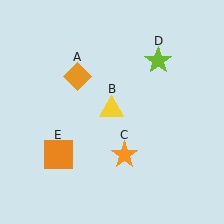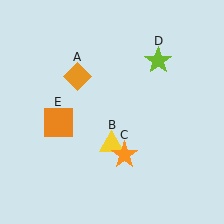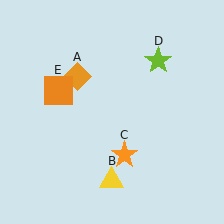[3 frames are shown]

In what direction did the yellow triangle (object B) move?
The yellow triangle (object B) moved down.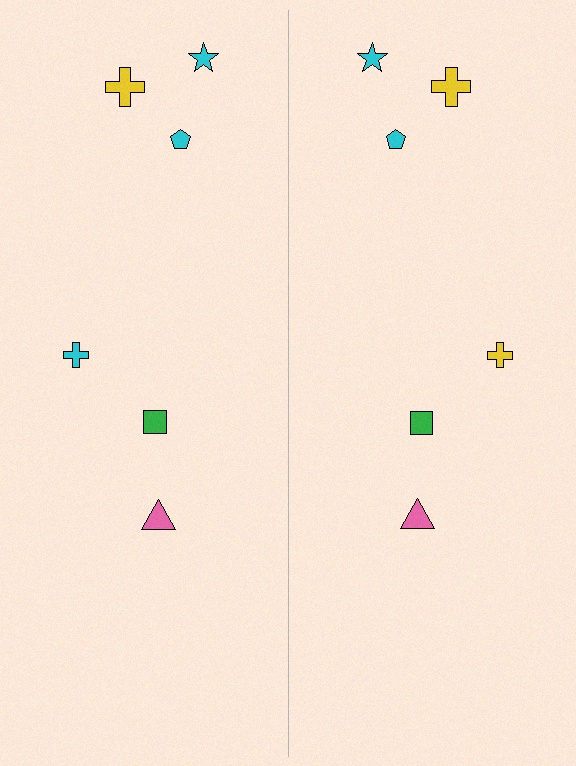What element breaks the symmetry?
The yellow cross on the right side breaks the symmetry — its mirror counterpart is cyan.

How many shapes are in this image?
There are 12 shapes in this image.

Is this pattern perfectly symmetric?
No, the pattern is not perfectly symmetric. The yellow cross on the right side breaks the symmetry — its mirror counterpart is cyan.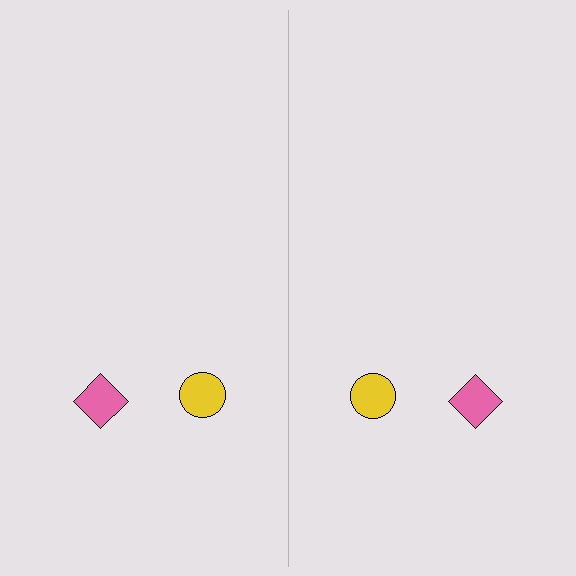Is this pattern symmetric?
Yes, this pattern has bilateral (reflection) symmetry.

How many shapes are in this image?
There are 4 shapes in this image.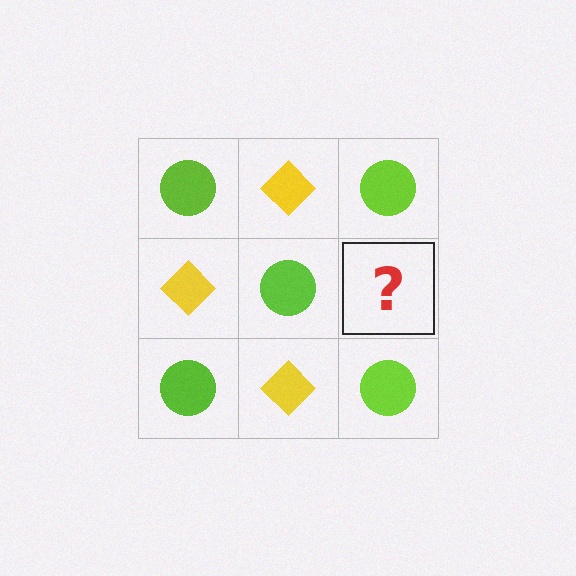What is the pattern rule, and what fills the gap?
The rule is that it alternates lime circle and yellow diamond in a checkerboard pattern. The gap should be filled with a yellow diamond.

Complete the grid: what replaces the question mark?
The question mark should be replaced with a yellow diamond.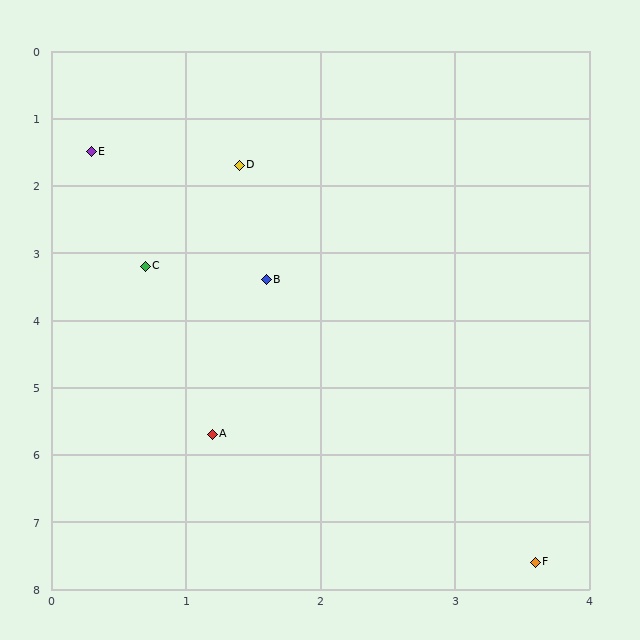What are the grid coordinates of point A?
Point A is at approximately (1.2, 5.7).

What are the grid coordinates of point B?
Point B is at approximately (1.6, 3.4).